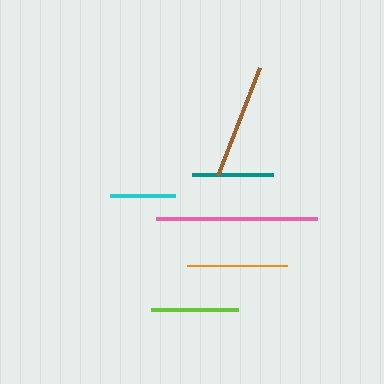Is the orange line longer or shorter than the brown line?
The brown line is longer than the orange line.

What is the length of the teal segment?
The teal segment is approximately 81 pixels long.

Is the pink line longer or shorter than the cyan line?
The pink line is longer than the cyan line.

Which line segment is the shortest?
The cyan line is the shortest at approximately 65 pixels.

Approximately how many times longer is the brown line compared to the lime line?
The brown line is approximately 1.3 times the length of the lime line.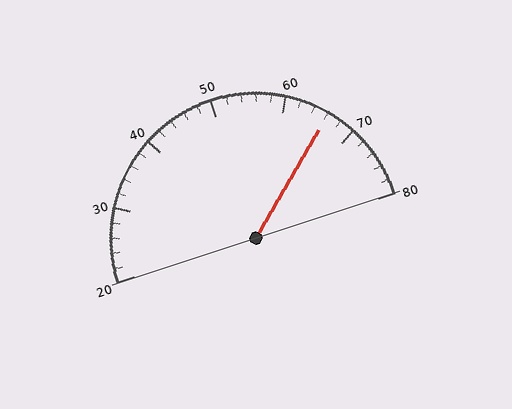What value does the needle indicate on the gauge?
The needle indicates approximately 66.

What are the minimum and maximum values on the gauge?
The gauge ranges from 20 to 80.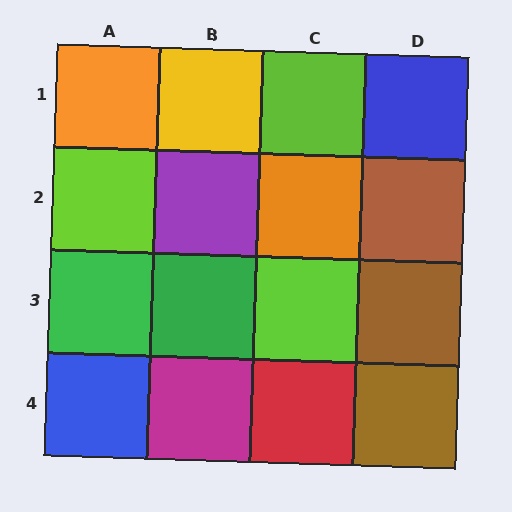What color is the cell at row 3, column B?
Green.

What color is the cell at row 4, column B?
Magenta.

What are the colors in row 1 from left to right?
Orange, yellow, lime, blue.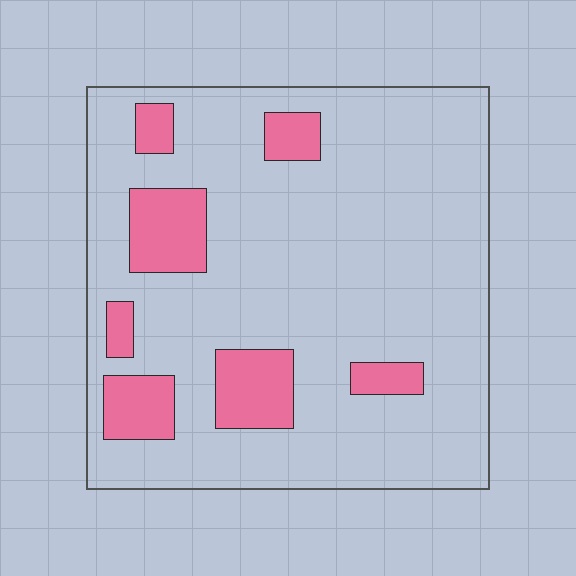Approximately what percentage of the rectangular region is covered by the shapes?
Approximately 15%.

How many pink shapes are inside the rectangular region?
7.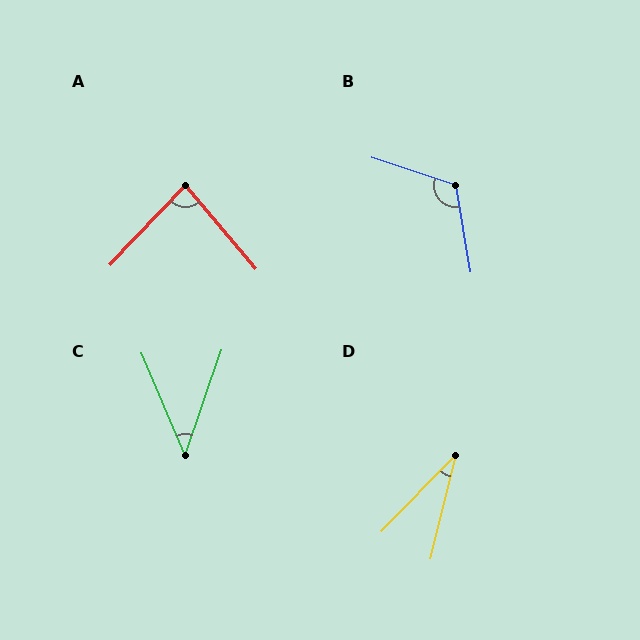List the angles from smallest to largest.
D (30°), C (42°), A (84°), B (118°).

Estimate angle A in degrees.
Approximately 84 degrees.